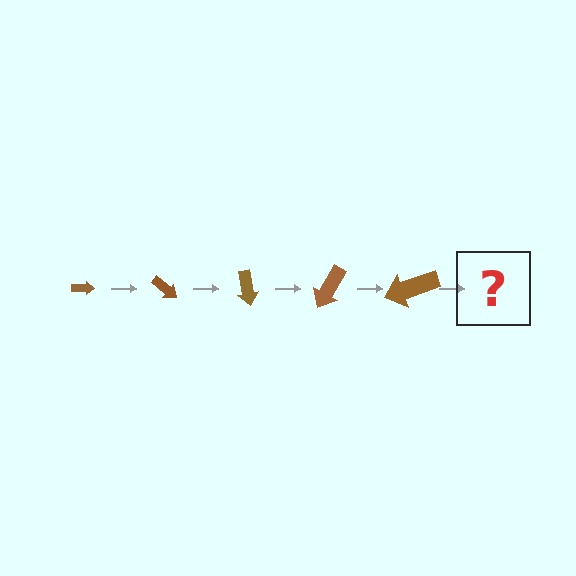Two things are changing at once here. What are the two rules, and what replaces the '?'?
The two rules are that the arrow grows larger each step and it rotates 40 degrees each step. The '?' should be an arrow, larger than the previous one and rotated 200 degrees from the start.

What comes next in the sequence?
The next element should be an arrow, larger than the previous one and rotated 200 degrees from the start.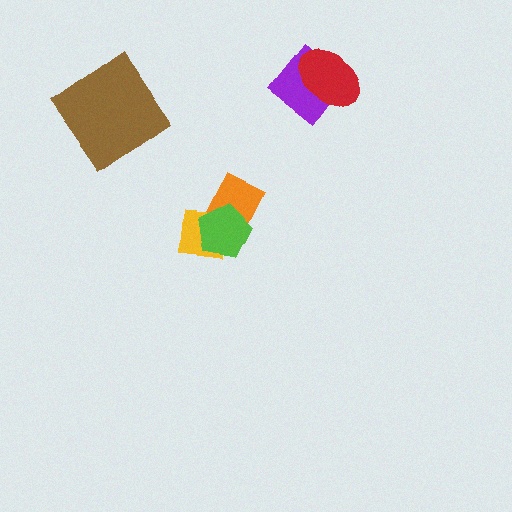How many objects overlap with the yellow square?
2 objects overlap with the yellow square.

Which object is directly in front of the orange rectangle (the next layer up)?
The yellow square is directly in front of the orange rectangle.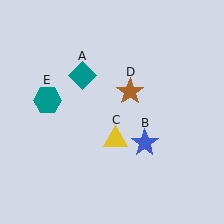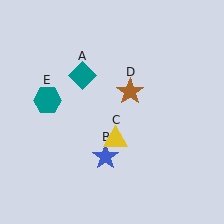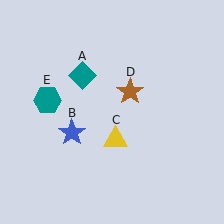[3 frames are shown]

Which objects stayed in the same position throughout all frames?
Teal diamond (object A) and yellow triangle (object C) and brown star (object D) and teal hexagon (object E) remained stationary.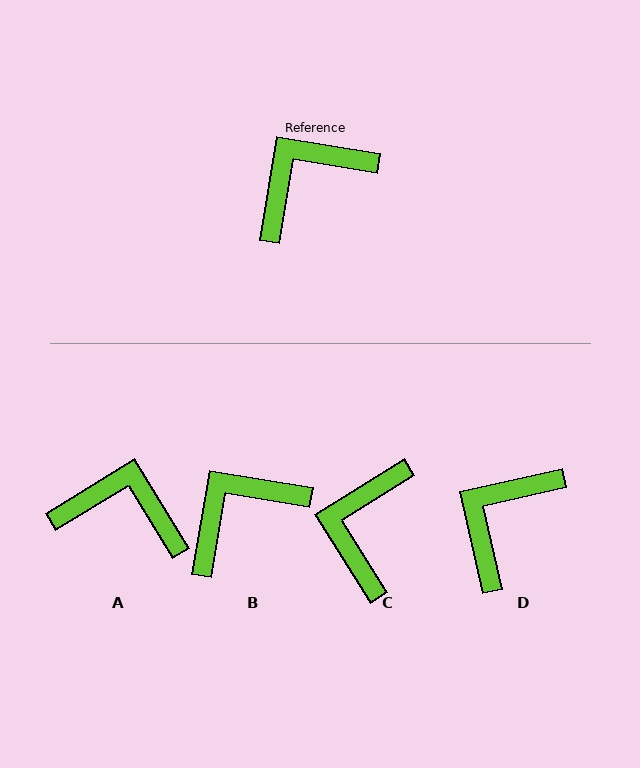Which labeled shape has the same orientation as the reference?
B.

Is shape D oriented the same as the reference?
No, it is off by about 22 degrees.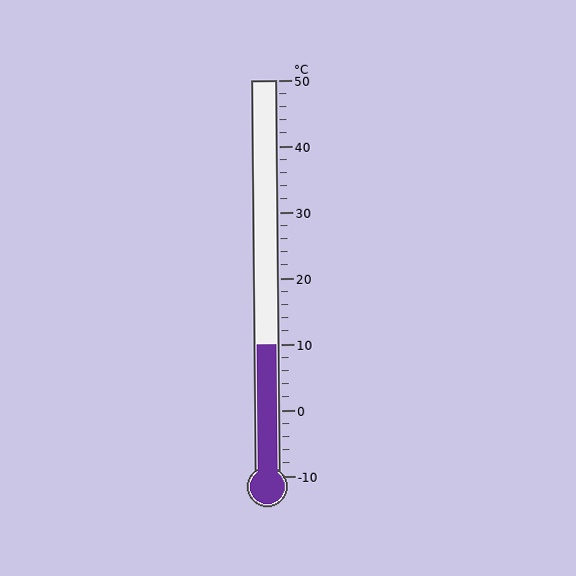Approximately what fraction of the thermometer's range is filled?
The thermometer is filled to approximately 35% of its range.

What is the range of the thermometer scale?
The thermometer scale ranges from -10°C to 50°C.